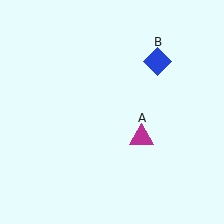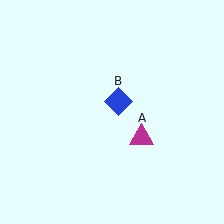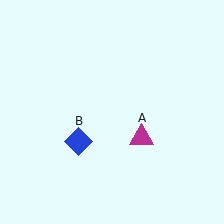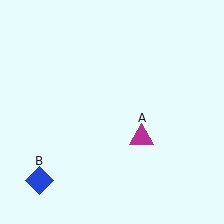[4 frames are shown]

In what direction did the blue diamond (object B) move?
The blue diamond (object B) moved down and to the left.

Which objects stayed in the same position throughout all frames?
Magenta triangle (object A) remained stationary.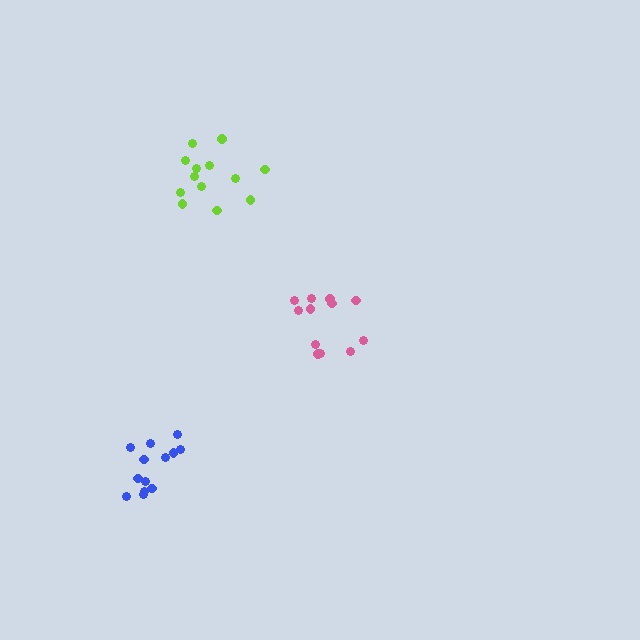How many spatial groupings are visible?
There are 3 spatial groupings.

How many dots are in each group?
Group 1: 13 dots, Group 2: 13 dots, Group 3: 12 dots (38 total).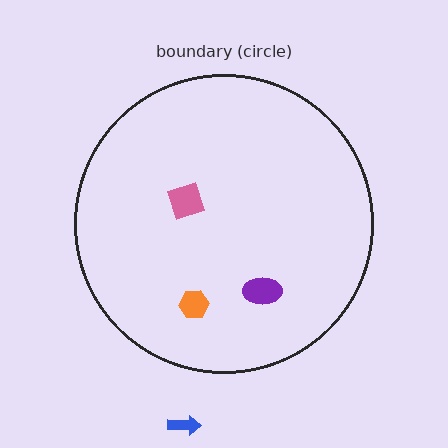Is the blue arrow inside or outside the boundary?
Outside.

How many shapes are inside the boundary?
3 inside, 1 outside.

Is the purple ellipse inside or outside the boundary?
Inside.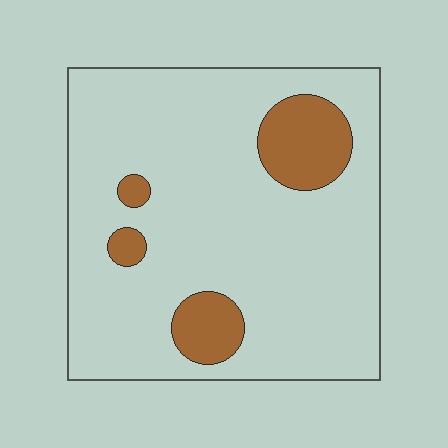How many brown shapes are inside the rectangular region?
4.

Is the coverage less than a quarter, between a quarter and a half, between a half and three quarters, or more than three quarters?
Less than a quarter.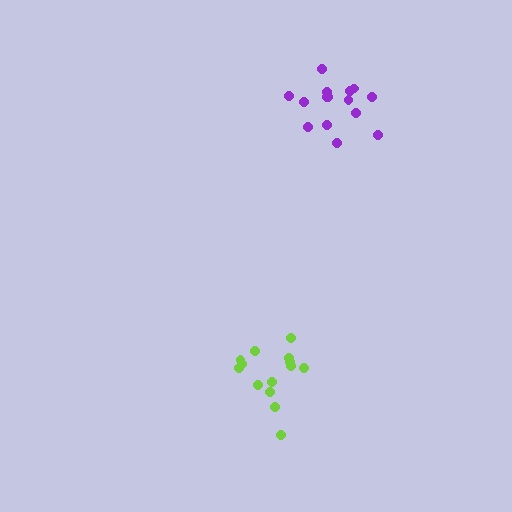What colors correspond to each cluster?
The clusters are colored: lime, purple.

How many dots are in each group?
Group 1: 14 dots, Group 2: 15 dots (29 total).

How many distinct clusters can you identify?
There are 2 distinct clusters.